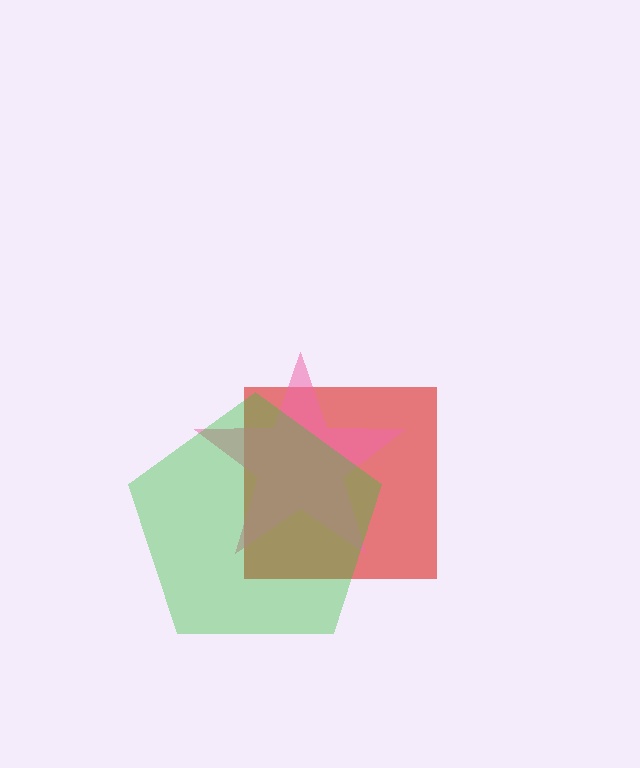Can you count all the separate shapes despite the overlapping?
Yes, there are 3 separate shapes.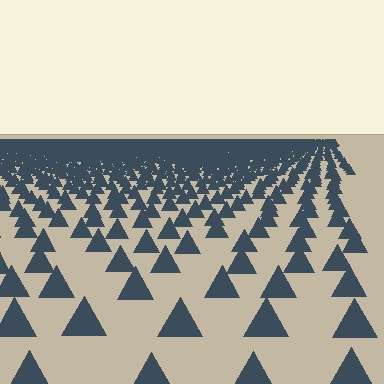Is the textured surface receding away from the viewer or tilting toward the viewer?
The surface is receding away from the viewer. Texture elements get smaller and denser toward the top.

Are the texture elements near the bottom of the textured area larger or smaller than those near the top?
Larger. Near the bottom, elements are closer to the viewer and appear at a bigger on-screen size.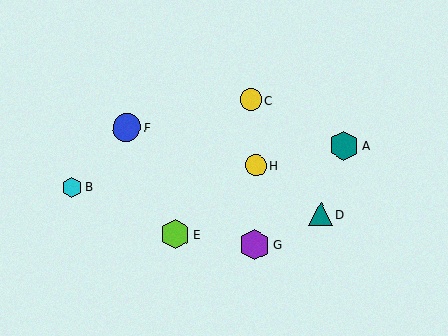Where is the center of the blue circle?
The center of the blue circle is at (127, 127).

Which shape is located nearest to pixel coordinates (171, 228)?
The lime hexagon (labeled E) at (175, 234) is nearest to that location.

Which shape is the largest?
The purple hexagon (labeled G) is the largest.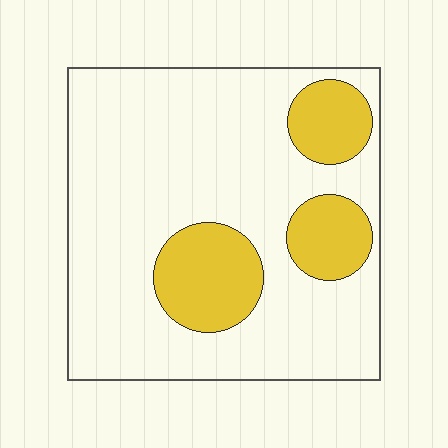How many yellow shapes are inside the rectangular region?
3.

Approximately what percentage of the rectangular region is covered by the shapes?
Approximately 20%.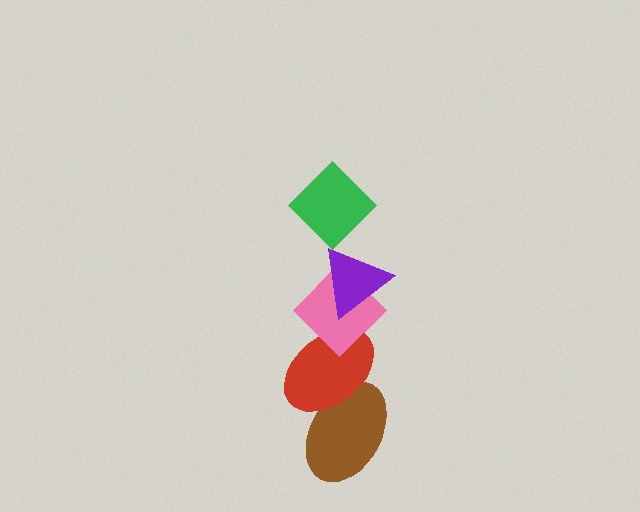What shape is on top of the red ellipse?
The pink diamond is on top of the red ellipse.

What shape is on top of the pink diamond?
The purple triangle is on top of the pink diamond.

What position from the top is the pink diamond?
The pink diamond is 3rd from the top.